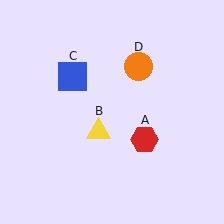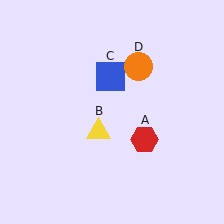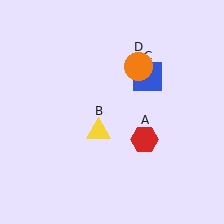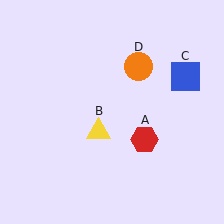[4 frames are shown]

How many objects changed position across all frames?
1 object changed position: blue square (object C).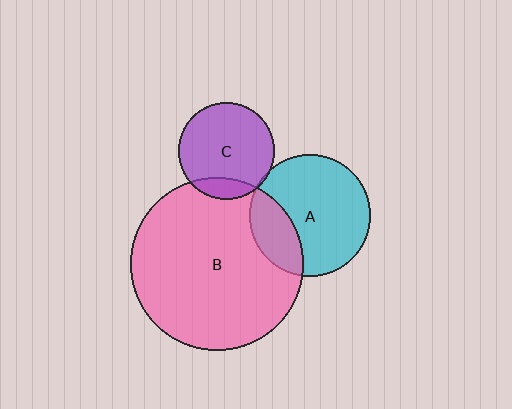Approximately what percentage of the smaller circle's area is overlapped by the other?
Approximately 15%.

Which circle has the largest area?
Circle B (pink).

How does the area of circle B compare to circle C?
Approximately 3.2 times.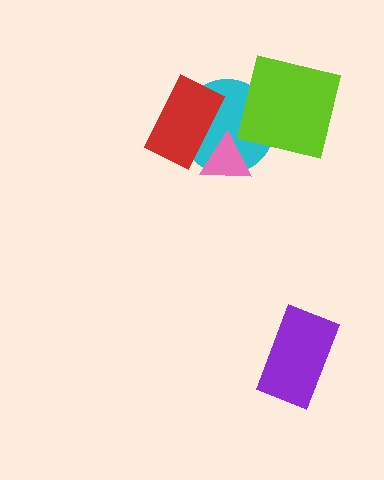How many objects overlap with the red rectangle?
2 objects overlap with the red rectangle.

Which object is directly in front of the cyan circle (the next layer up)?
The pink triangle is directly in front of the cyan circle.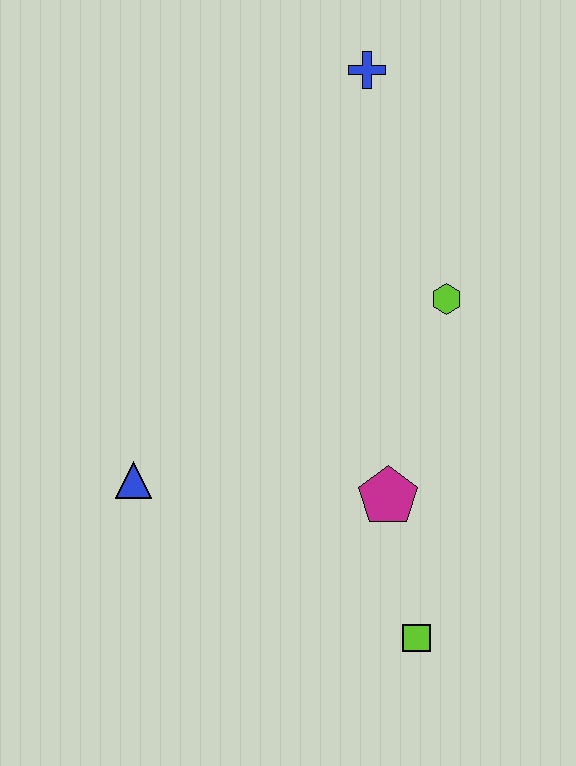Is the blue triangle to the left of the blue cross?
Yes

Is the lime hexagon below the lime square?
No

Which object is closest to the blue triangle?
The magenta pentagon is closest to the blue triangle.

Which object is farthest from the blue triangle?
The blue cross is farthest from the blue triangle.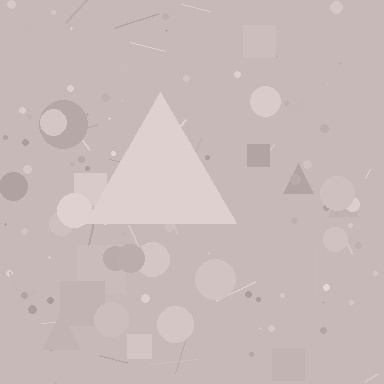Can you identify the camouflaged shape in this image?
The camouflaged shape is a triangle.